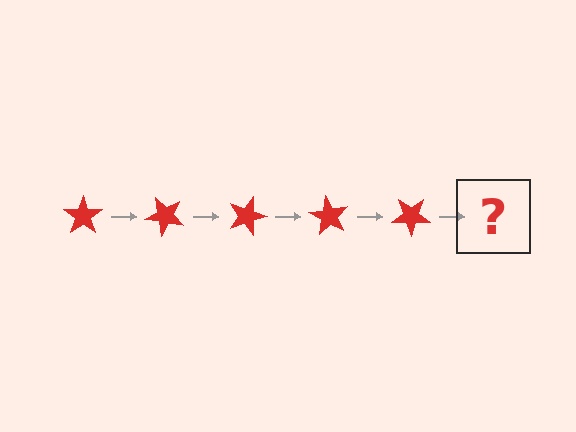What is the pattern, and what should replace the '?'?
The pattern is that the star rotates 45 degrees each step. The '?' should be a red star rotated 225 degrees.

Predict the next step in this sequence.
The next step is a red star rotated 225 degrees.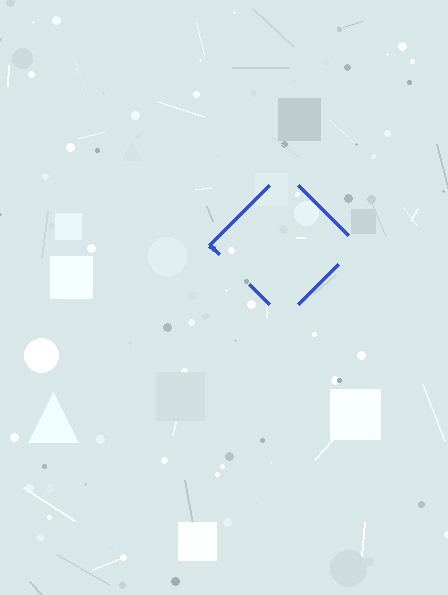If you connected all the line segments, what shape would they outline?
They would outline a diamond.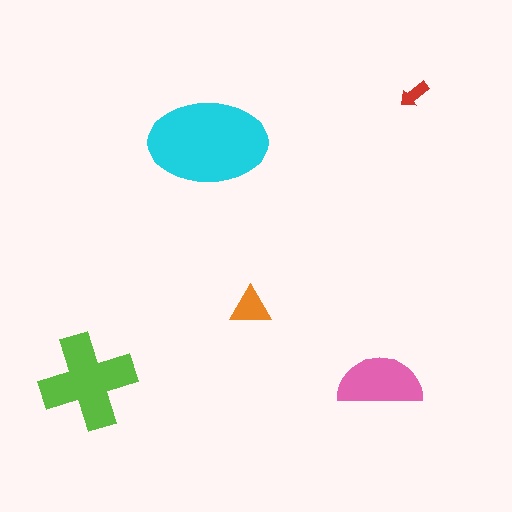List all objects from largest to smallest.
The cyan ellipse, the lime cross, the pink semicircle, the orange triangle, the red arrow.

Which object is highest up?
The red arrow is topmost.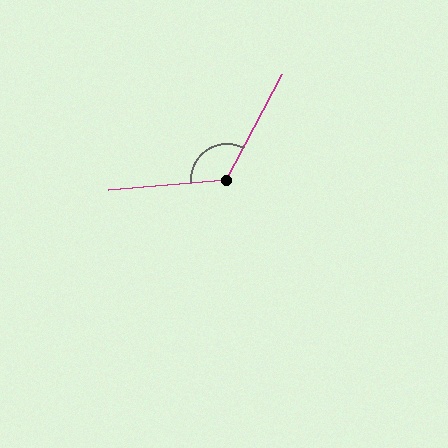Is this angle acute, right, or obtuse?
It is obtuse.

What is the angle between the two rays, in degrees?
Approximately 123 degrees.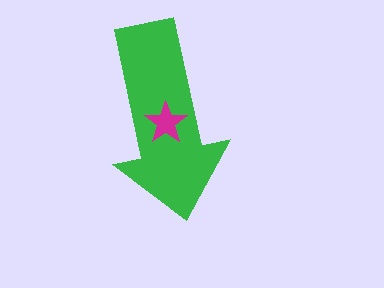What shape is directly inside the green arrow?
The magenta star.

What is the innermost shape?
The magenta star.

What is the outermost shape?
The green arrow.